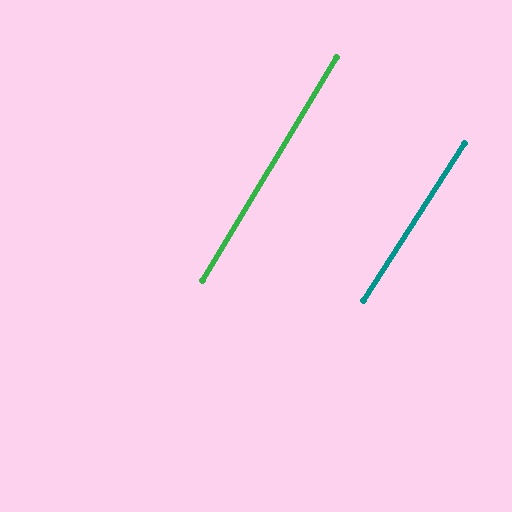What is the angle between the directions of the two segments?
Approximately 2 degrees.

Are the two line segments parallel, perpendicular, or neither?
Parallel — their directions differ by only 1.6°.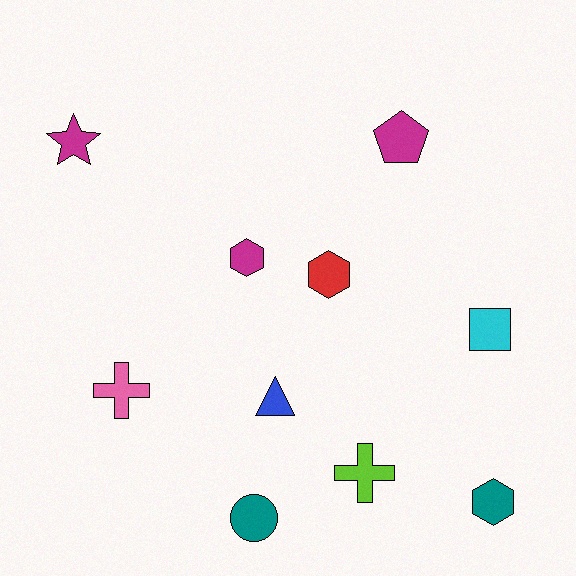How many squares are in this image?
There is 1 square.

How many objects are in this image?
There are 10 objects.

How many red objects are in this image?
There is 1 red object.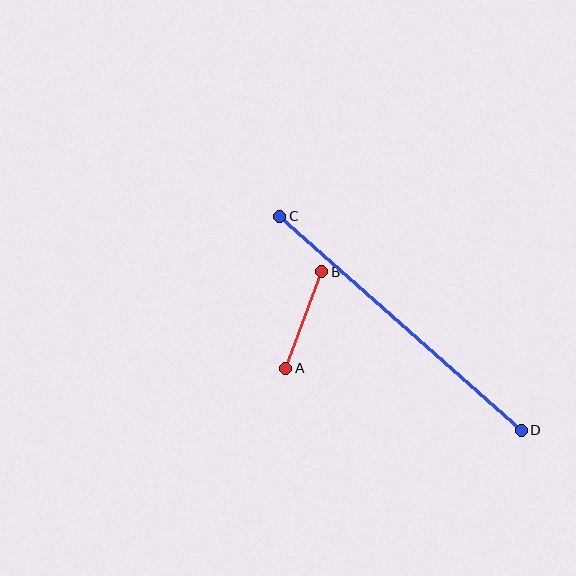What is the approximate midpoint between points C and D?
The midpoint is at approximately (400, 323) pixels.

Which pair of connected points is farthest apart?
Points C and D are farthest apart.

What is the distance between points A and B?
The distance is approximately 103 pixels.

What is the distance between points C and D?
The distance is approximately 323 pixels.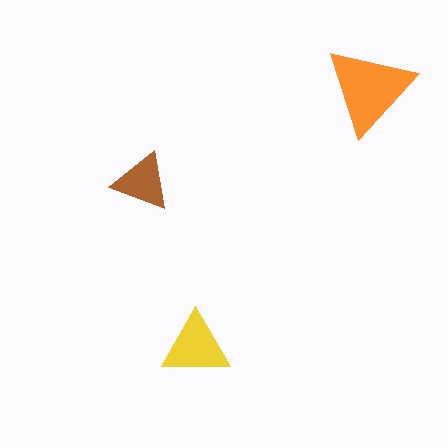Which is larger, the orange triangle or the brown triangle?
The orange one.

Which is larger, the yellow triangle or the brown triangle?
The yellow one.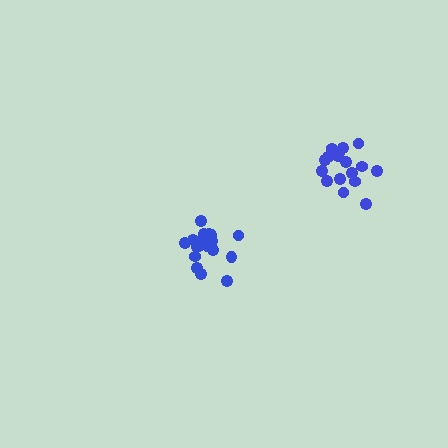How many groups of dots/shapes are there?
There are 2 groups.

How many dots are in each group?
Group 1: 20 dots, Group 2: 17 dots (37 total).